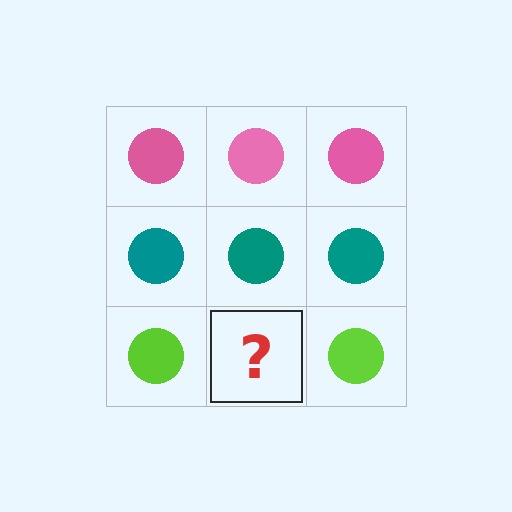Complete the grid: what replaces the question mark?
The question mark should be replaced with a lime circle.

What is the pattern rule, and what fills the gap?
The rule is that each row has a consistent color. The gap should be filled with a lime circle.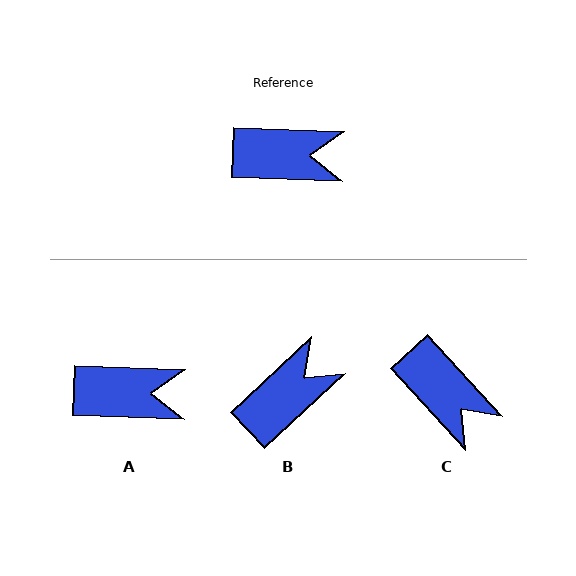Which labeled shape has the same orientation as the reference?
A.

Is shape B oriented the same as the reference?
No, it is off by about 45 degrees.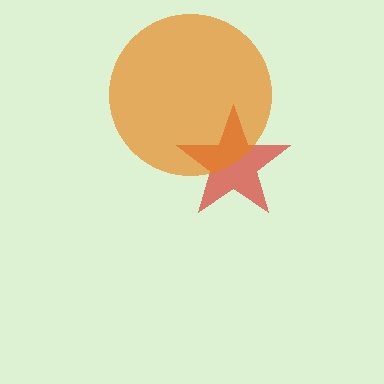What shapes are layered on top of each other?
The layered shapes are: a red star, an orange circle.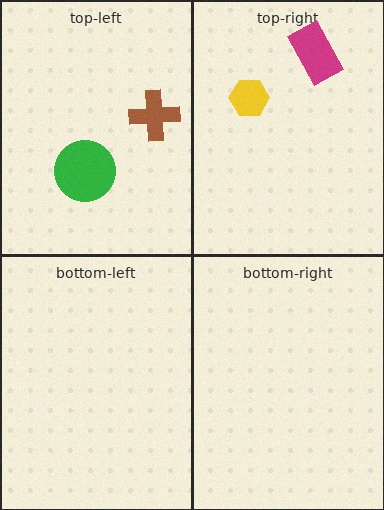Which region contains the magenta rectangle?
The top-right region.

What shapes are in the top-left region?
The brown cross, the green circle.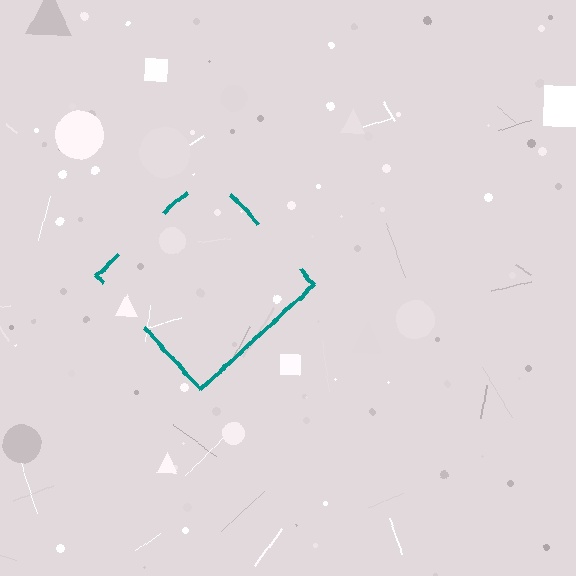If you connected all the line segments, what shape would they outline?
They would outline a diamond.